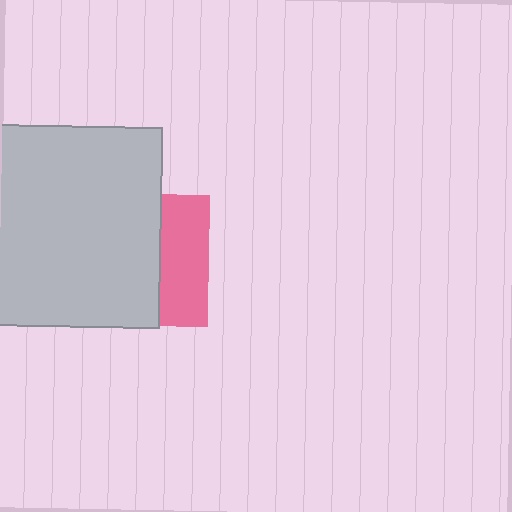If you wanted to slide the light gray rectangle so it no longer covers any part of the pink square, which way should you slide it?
Slide it left — that is the most direct way to separate the two shapes.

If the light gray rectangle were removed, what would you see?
You would see the complete pink square.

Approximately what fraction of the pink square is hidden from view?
Roughly 64% of the pink square is hidden behind the light gray rectangle.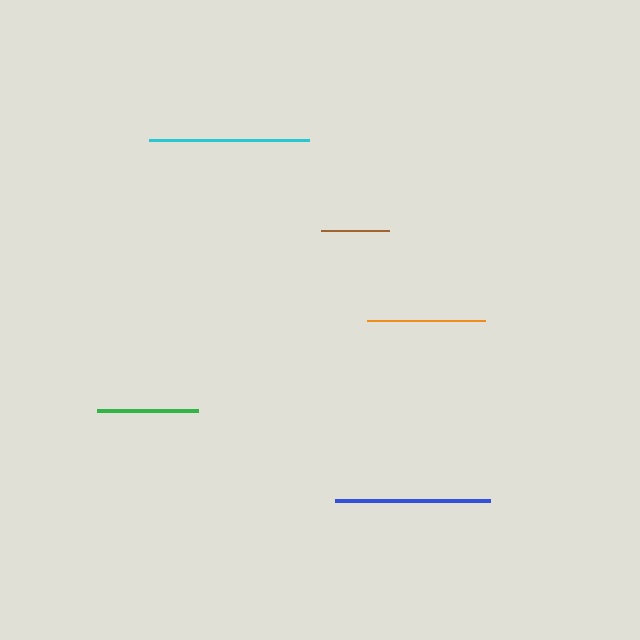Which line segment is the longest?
The cyan line is the longest at approximately 160 pixels.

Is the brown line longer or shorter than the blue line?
The blue line is longer than the brown line.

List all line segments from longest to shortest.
From longest to shortest: cyan, blue, orange, green, brown.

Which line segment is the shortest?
The brown line is the shortest at approximately 69 pixels.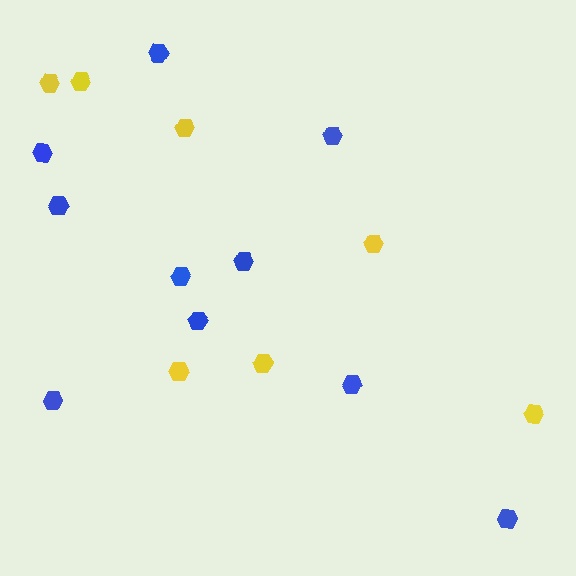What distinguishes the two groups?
There are 2 groups: one group of yellow hexagons (7) and one group of blue hexagons (10).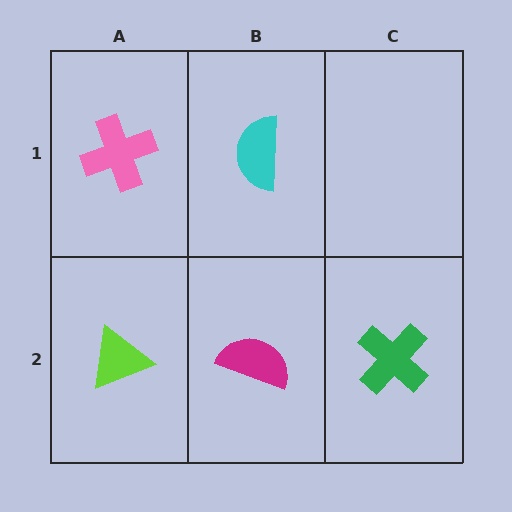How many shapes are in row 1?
2 shapes.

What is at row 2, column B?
A magenta semicircle.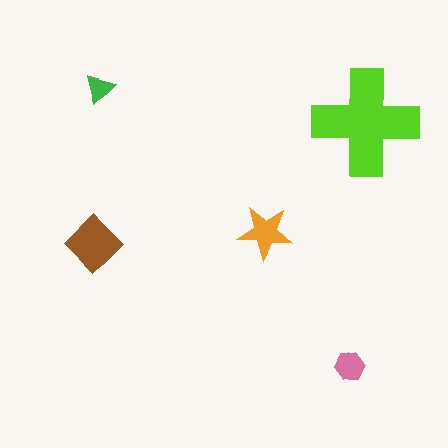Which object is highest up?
The green triangle is topmost.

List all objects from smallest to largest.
The green triangle, the pink hexagon, the orange star, the brown diamond, the lime cross.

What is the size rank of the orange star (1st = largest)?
3rd.